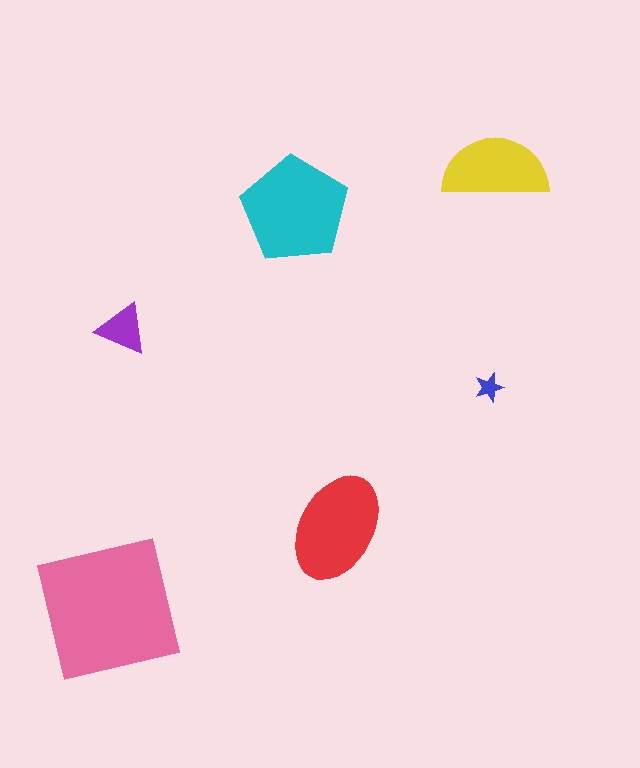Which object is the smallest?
The blue star.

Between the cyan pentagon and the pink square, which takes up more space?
The pink square.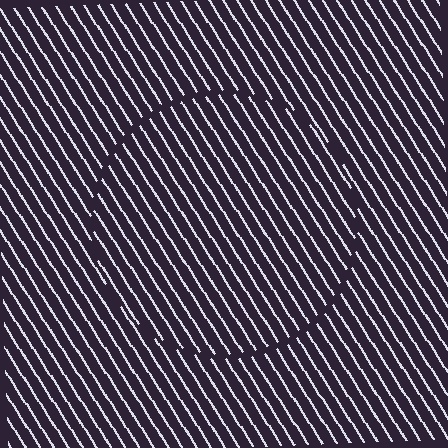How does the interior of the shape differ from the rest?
The interior of the shape contains the same grating, shifted by half a period — the contour is defined by the phase discontinuity where line-ends from the inner and outer gratings abut.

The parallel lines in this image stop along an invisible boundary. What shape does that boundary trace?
An illusory circle. The interior of the shape contains the same grating, shifted by half a period — the contour is defined by the phase discontinuity where line-ends from the inner and outer gratings abut.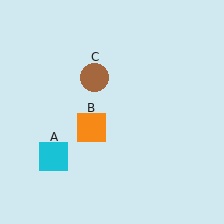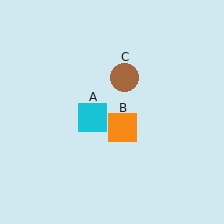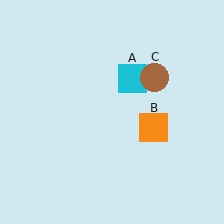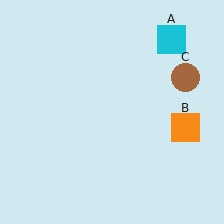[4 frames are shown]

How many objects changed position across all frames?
3 objects changed position: cyan square (object A), orange square (object B), brown circle (object C).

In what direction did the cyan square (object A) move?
The cyan square (object A) moved up and to the right.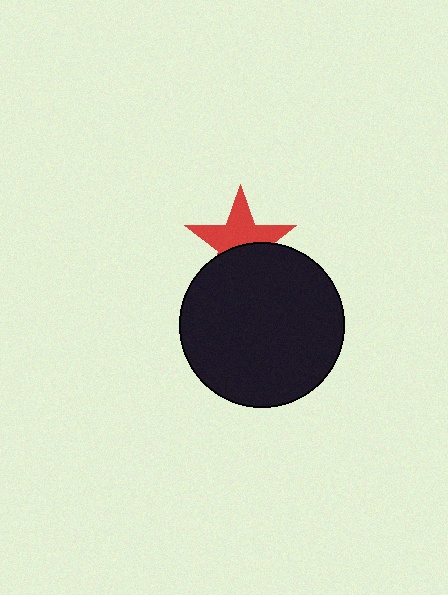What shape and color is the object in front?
The object in front is a black circle.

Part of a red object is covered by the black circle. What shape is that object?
It is a star.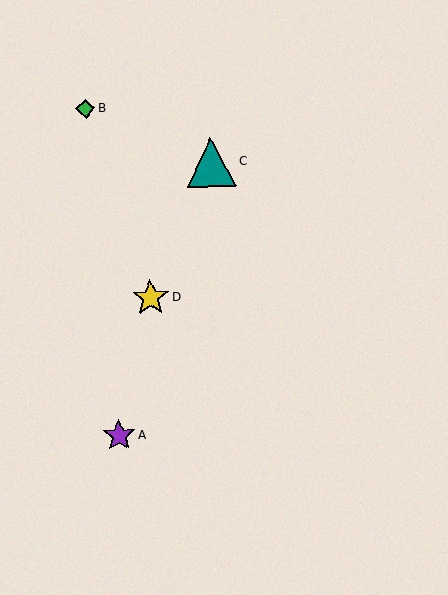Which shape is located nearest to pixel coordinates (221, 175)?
The teal triangle (labeled C) at (211, 163) is nearest to that location.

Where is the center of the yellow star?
The center of the yellow star is at (151, 298).